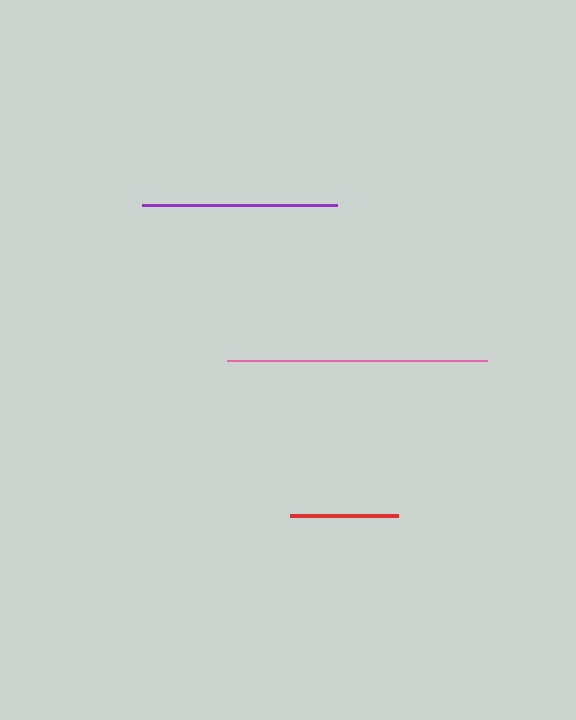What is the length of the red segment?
The red segment is approximately 107 pixels long.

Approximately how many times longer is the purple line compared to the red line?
The purple line is approximately 1.8 times the length of the red line.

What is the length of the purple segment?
The purple segment is approximately 195 pixels long.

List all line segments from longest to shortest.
From longest to shortest: pink, purple, red.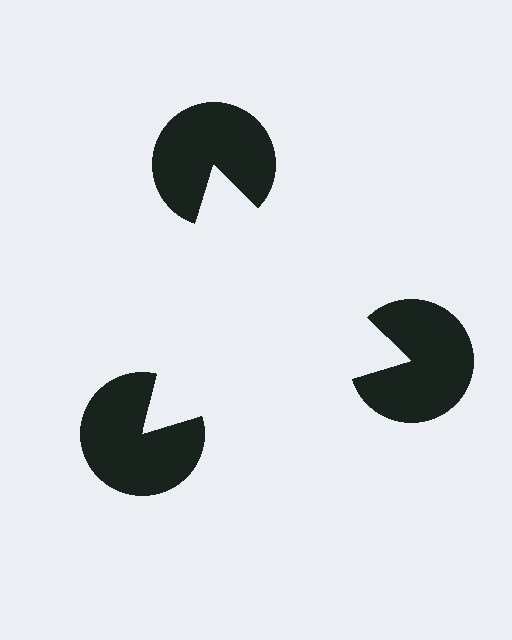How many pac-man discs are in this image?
There are 3 — one at each vertex of the illusory triangle.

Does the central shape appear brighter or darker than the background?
It typically appears slightly brighter than the background, even though no actual brightness change is drawn.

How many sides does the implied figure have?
3 sides.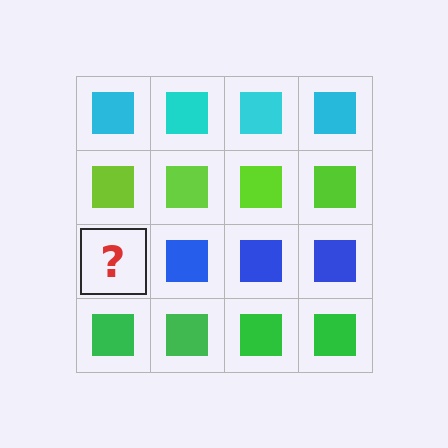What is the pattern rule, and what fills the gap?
The rule is that each row has a consistent color. The gap should be filled with a blue square.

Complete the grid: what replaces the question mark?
The question mark should be replaced with a blue square.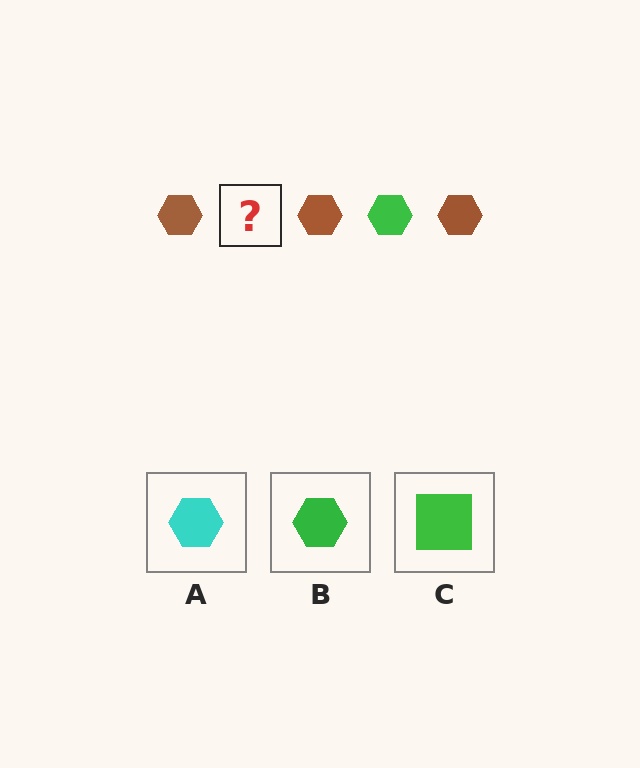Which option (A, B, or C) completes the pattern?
B.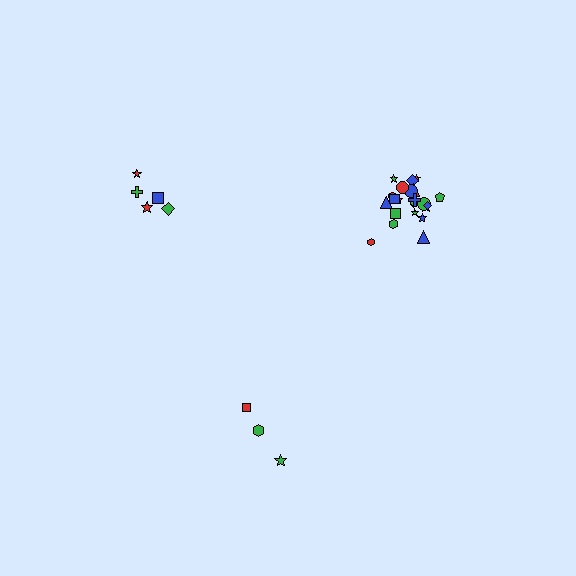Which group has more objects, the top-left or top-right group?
The top-right group.